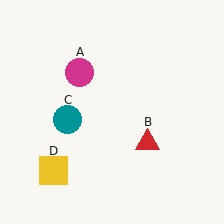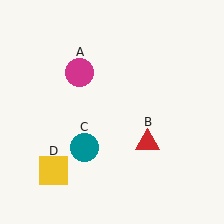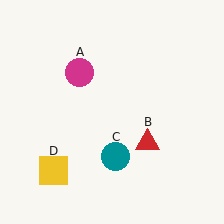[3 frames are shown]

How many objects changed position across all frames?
1 object changed position: teal circle (object C).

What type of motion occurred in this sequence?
The teal circle (object C) rotated counterclockwise around the center of the scene.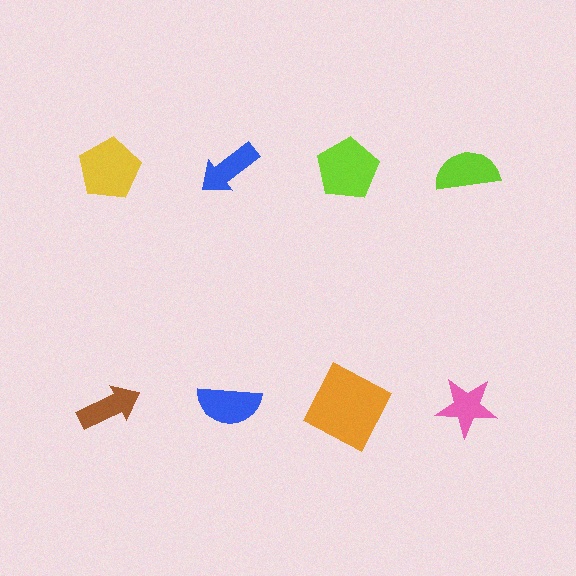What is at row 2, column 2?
A blue semicircle.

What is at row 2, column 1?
A brown arrow.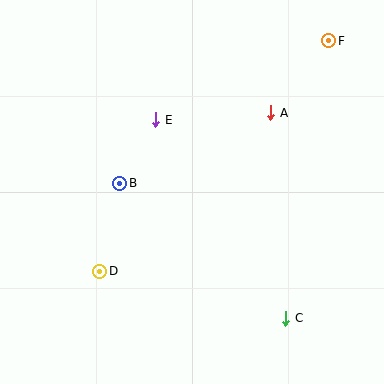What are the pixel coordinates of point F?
Point F is at (329, 41).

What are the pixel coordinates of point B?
Point B is at (120, 183).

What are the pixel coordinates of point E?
Point E is at (156, 120).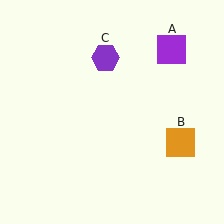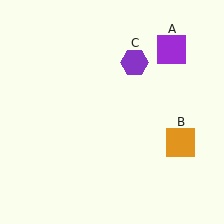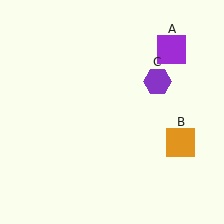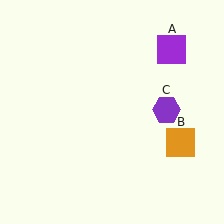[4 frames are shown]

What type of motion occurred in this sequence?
The purple hexagon (object C) rotated clockwise around the center of the scene.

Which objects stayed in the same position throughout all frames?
Purple square (object A) and orange square (object B) remained stationary.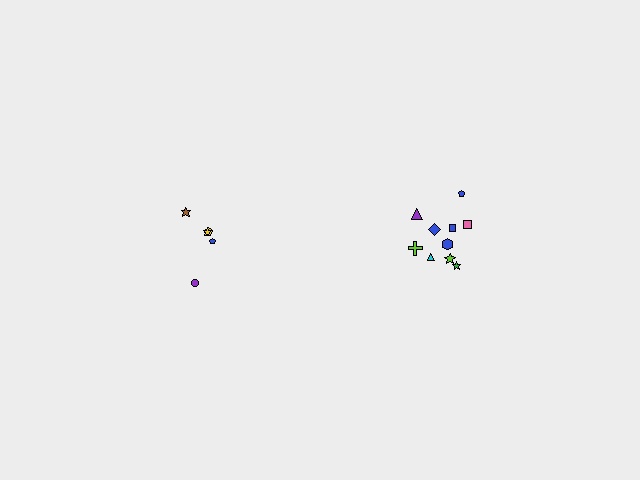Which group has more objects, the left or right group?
The right group.